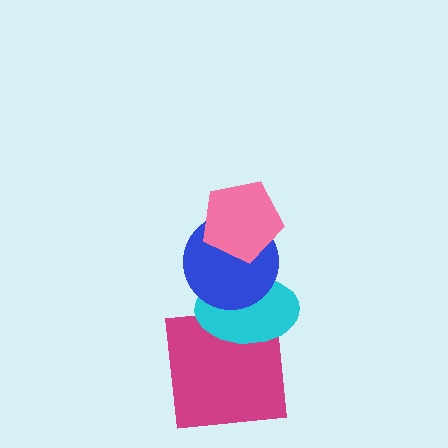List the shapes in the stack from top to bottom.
From top to bottom: the pink pentagon, the blue circle, the cyan ellipse, the magenta square.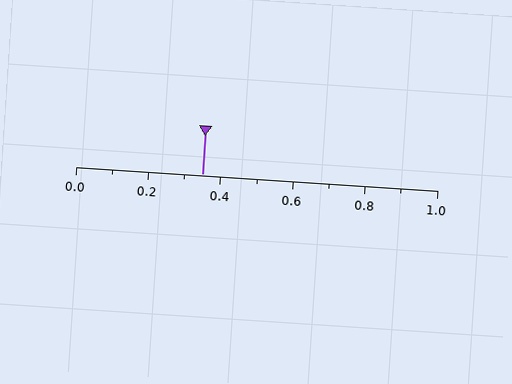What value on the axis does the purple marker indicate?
The marker indicates approximately 0.35.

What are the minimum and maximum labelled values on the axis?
The axis runs from 0.0 to 1.0.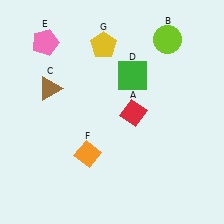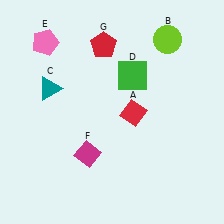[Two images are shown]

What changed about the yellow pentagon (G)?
In Image 1, G is yellow. In Image 2, it changed to red.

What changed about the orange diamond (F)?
In Image 1, F is orange. In Image 2, it changed to magenta.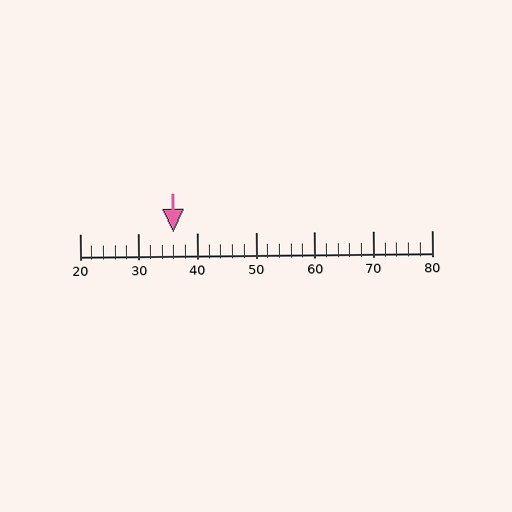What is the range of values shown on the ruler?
The ruler shows values from 20 to 80.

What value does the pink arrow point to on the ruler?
The pink arrow points to approximately 36.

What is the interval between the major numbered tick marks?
The major tick marks are spaced 10 units apart.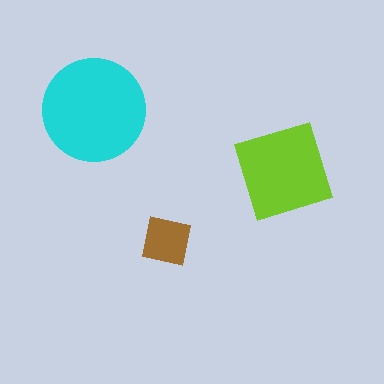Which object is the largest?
The cyan circle.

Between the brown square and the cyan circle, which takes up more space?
The cyan circle.